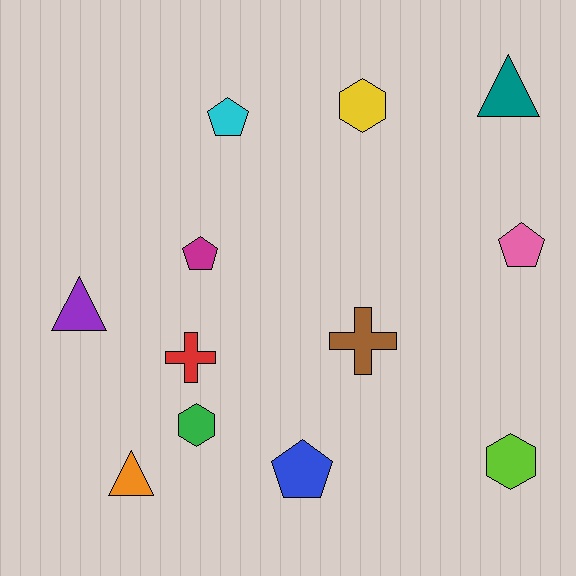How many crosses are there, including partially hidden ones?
There are 2 crosses.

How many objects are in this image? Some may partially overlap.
There are 12 objects.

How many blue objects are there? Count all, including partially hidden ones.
There is 1 blue object.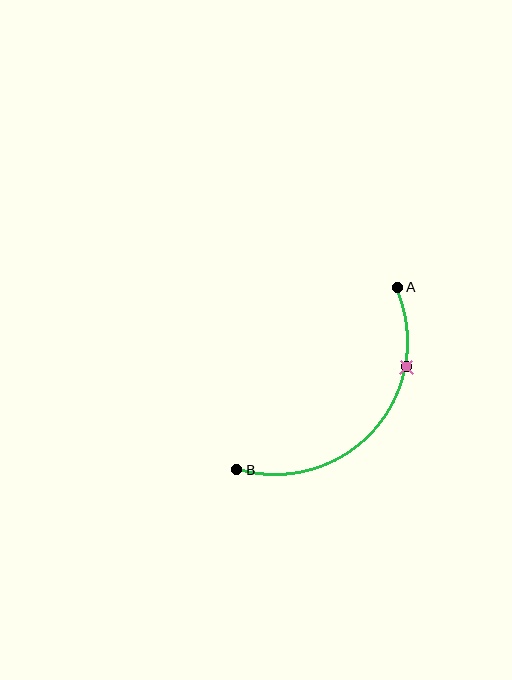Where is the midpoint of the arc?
The arc midpoint is the point on the curve farthest from the straight line joining A and B. It sits below and to the right of that line.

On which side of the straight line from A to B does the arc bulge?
The arc bulges below and to the right of the straight line connecting A and B.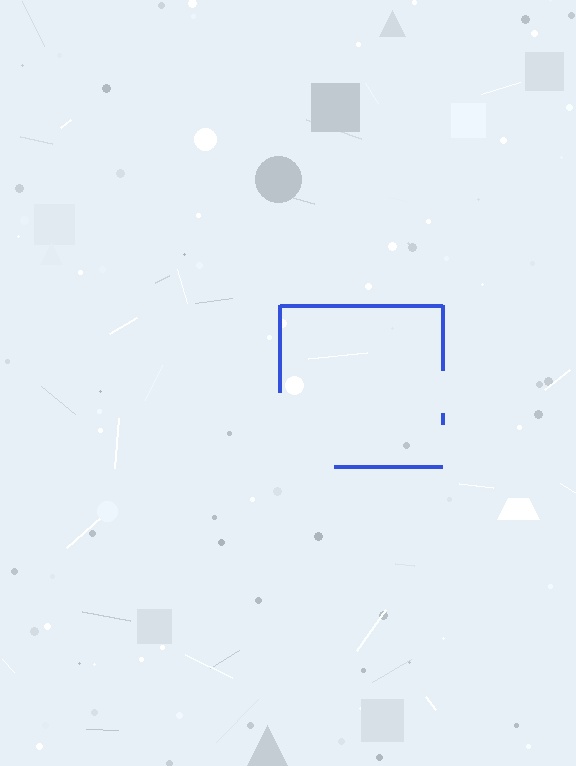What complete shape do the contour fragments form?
The contour fragments form a square.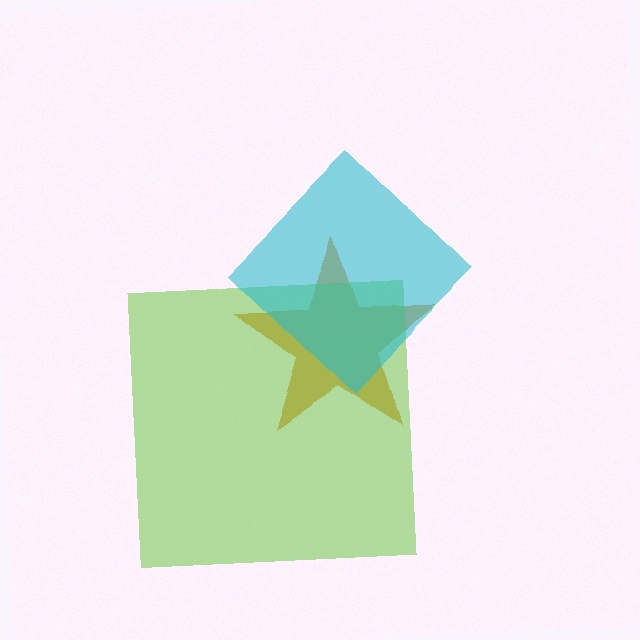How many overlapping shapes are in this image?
There are 3 overlapping shapes in the image.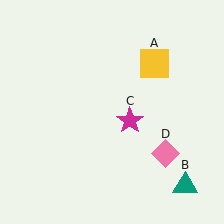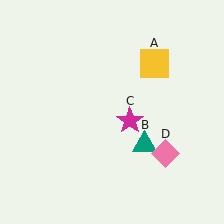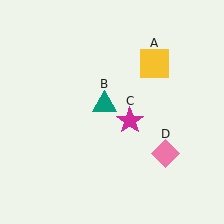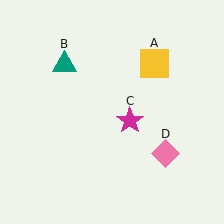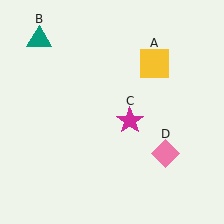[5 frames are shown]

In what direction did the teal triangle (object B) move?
The teal triangle (object B) moved up and to the left.